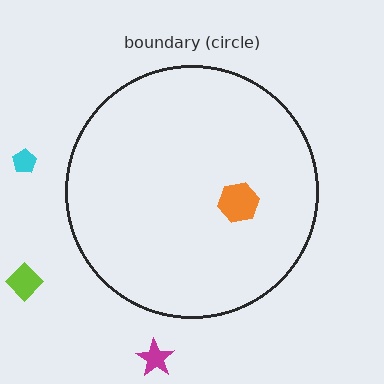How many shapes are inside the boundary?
1 inside, 3 outside.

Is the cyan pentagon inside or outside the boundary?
Outside.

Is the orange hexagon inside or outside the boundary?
Inside.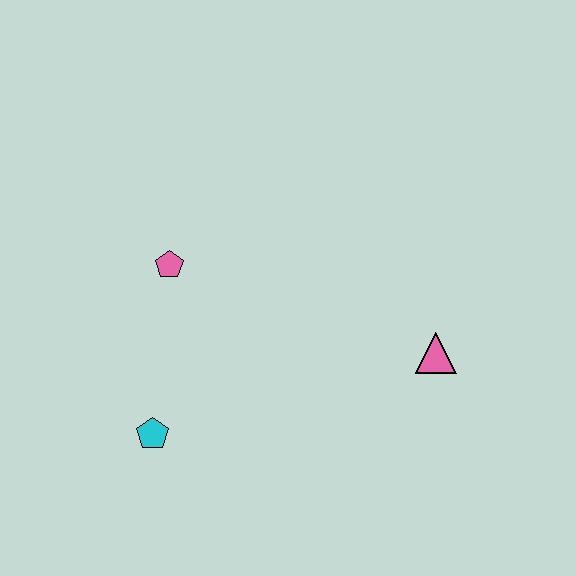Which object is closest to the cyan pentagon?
The pink pentagon is closest to the cyan pentagon.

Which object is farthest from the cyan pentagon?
The pink triangle is farthest from the cyan pentagon.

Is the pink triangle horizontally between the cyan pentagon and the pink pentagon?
No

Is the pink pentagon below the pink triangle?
No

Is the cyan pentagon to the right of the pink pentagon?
No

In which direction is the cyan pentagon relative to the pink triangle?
The cyan pentagon is to the left of the pink triangle.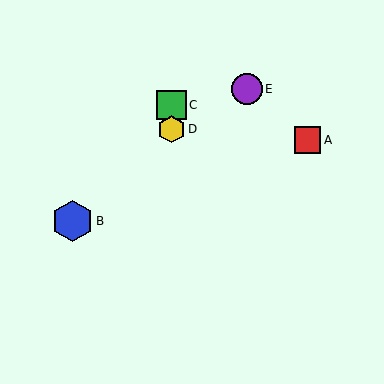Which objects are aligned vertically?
Objects C, D are aligned vertically.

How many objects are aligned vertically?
2 objects (C, D) are aligned vertically.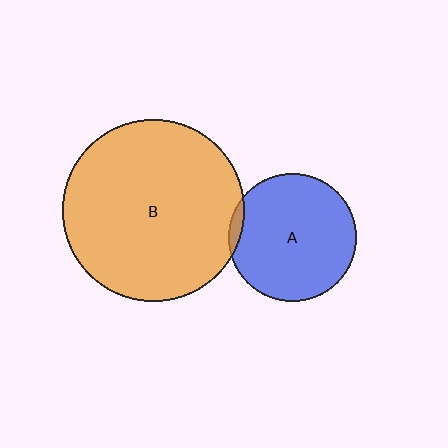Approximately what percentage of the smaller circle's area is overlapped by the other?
Approximately 5%.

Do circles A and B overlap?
Yes.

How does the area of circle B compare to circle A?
Approximately 2.0 times.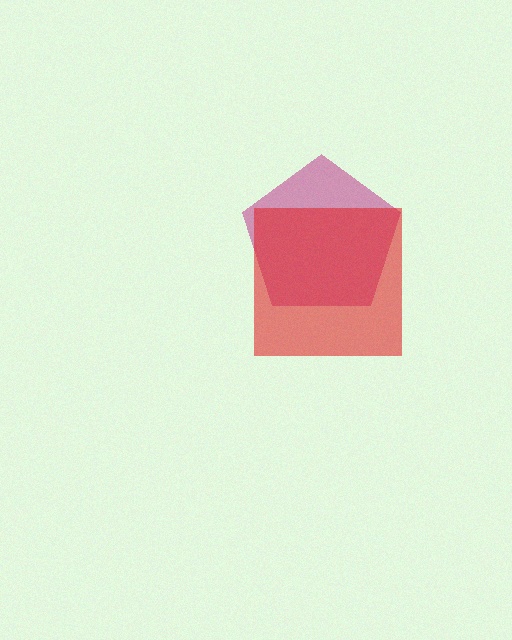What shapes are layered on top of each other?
The layered shapes are: a magenta pentagon, a red square.